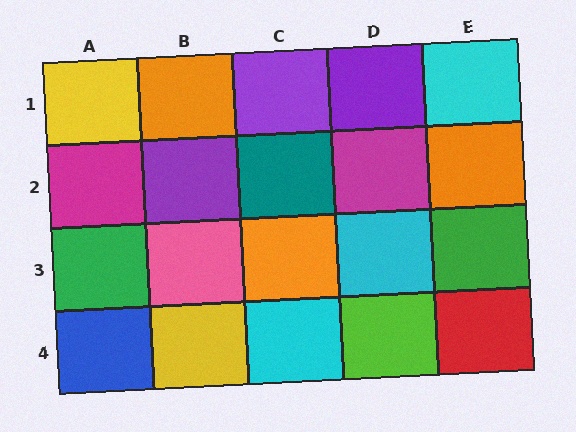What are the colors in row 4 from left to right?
Blue, yellow, cyan, lime, red.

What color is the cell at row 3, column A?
Green.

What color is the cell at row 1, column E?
Cyan.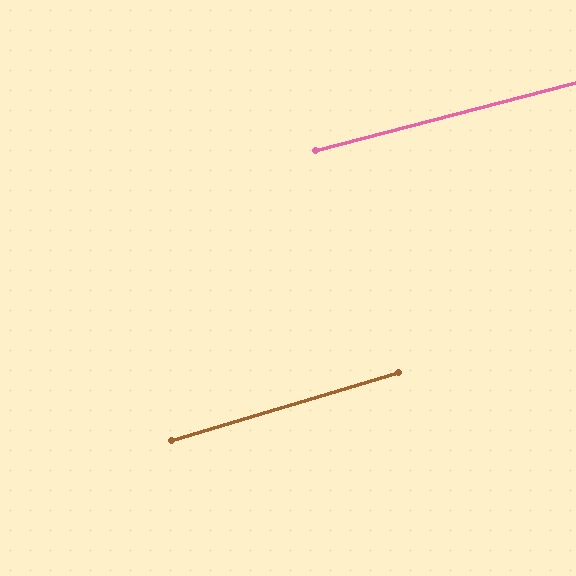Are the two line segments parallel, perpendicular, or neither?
Parallel — their directions differ by only 1.9°.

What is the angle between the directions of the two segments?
Approximately 2 degrees.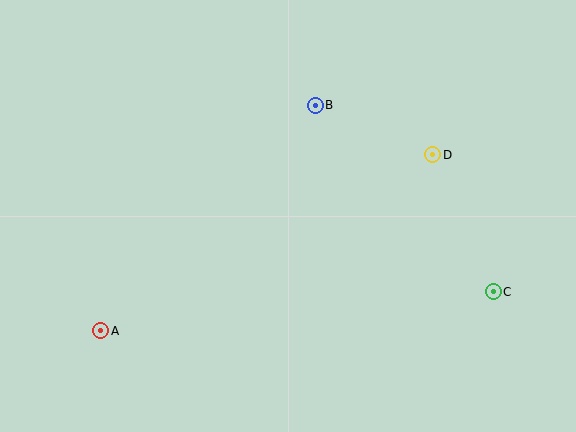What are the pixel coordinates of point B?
Point B is at (315, 105).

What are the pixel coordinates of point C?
Point C is at (493, 292).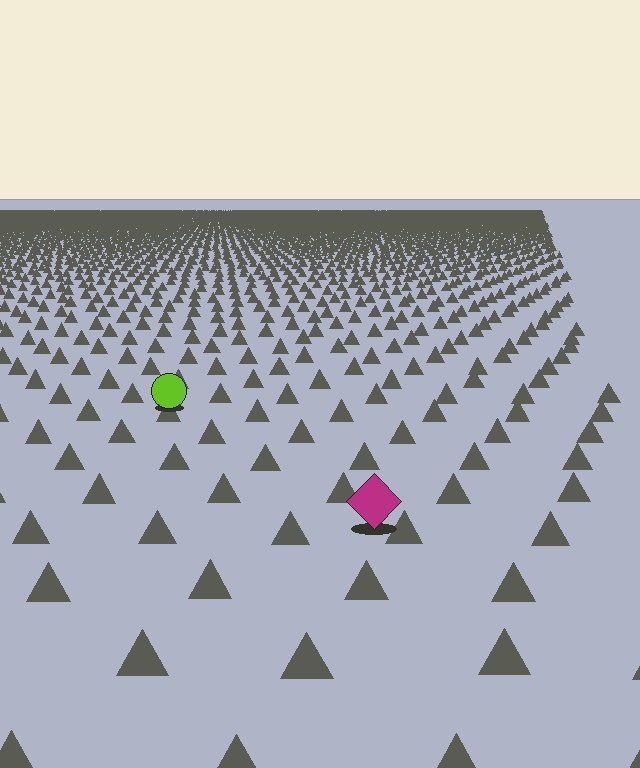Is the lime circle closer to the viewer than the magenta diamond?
No. The magenta diamond is closer — you can tell from the texture gradient: the ground texture is coarser near it.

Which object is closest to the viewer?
The magenta diamond is closest. The texture marks near it are larger and more spread out.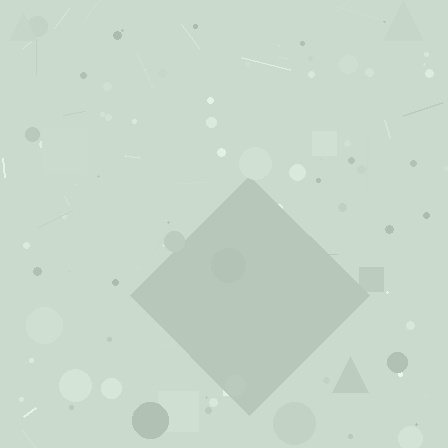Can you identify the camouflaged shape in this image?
The camouflaged shape is a diamond.